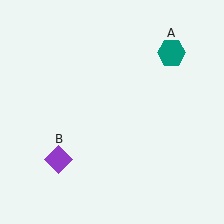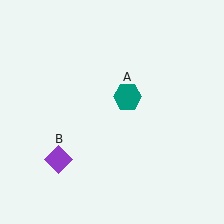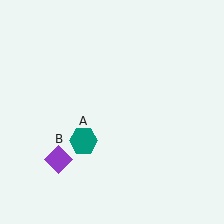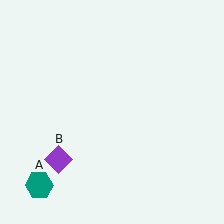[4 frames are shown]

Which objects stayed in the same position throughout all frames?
Purple diamond (object B) remained stationary.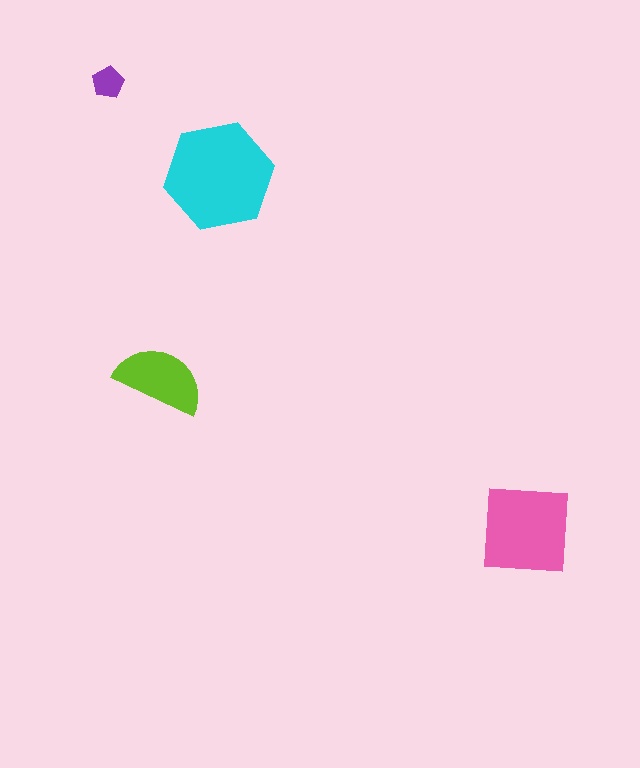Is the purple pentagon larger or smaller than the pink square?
Smaller.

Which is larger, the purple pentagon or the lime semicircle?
The lime semicircle.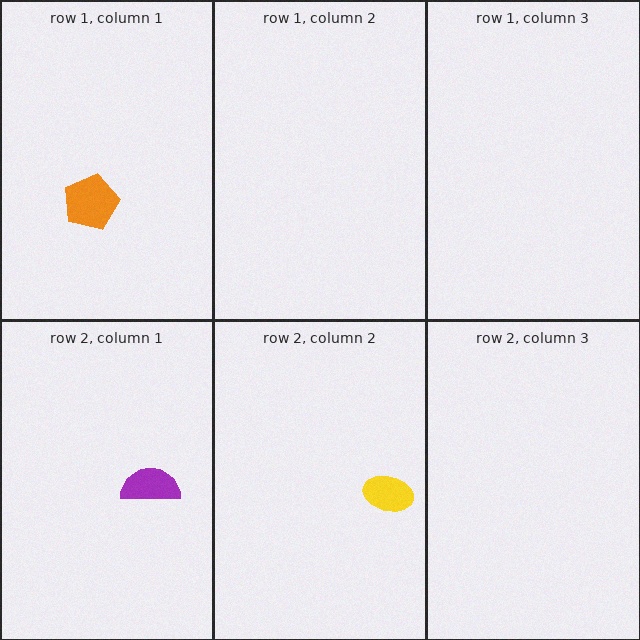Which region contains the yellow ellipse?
The row 2, column 2 region.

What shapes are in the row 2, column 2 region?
The yellow ellipse.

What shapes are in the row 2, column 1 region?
The purple semicircle.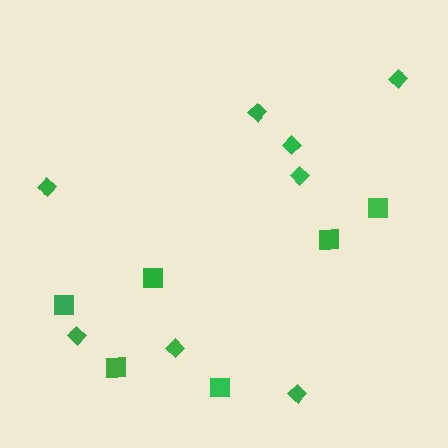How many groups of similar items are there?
There are 2 groups: one group of diamonds (8) and one group of squares (6).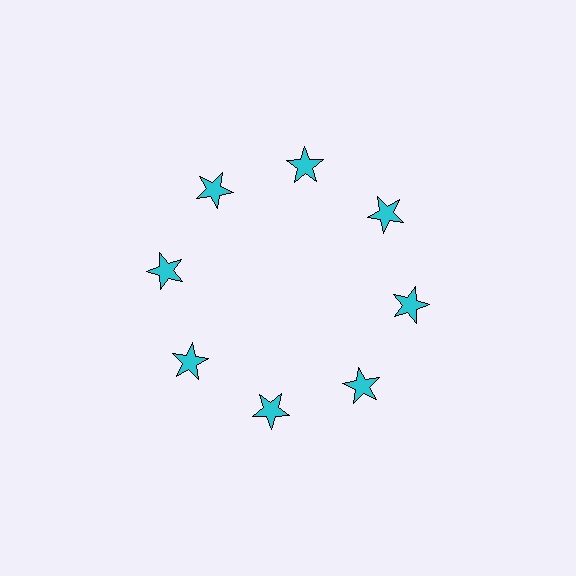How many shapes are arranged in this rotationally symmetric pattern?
There are 8 shapes, arranged in 8 groups of 1.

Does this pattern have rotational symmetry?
Yes, this pattern has 8-fold rotational symmetry. It looks the same after rotating 45 degrees around the center.